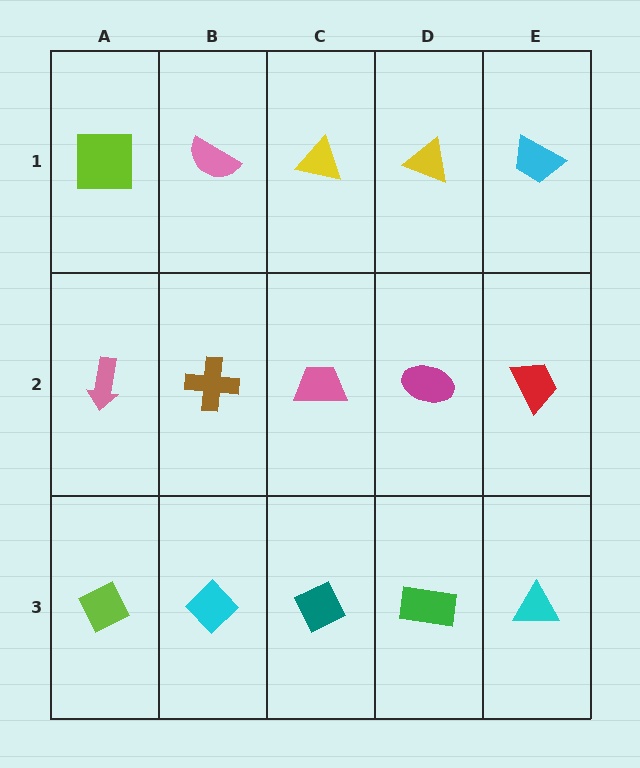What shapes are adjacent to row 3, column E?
A red trapezoid (row 2, column E), a green rectangle (row 3, column D).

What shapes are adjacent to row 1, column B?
A brown cross (row 2, column B), a lime square (row 1, column A), a yellow triangle (row 1, column C).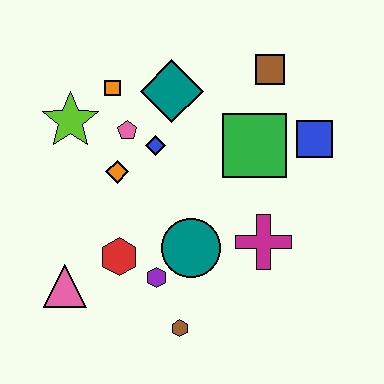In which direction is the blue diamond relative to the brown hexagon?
The blue diamond is above the brown hexagon.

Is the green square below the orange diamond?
No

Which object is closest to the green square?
The blue square is closest to the green square.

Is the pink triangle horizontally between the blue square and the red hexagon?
No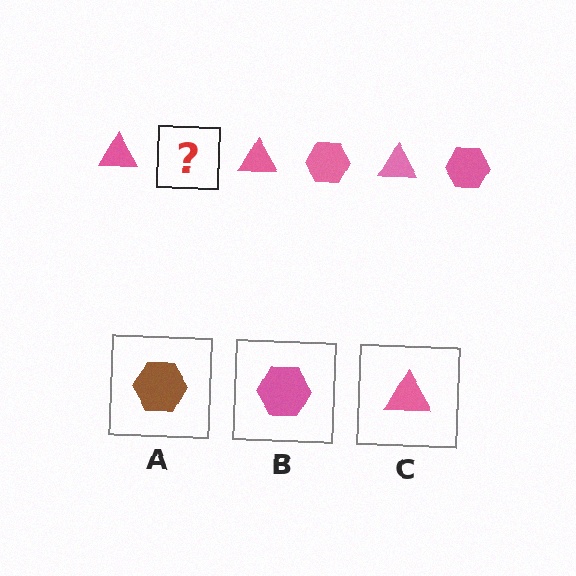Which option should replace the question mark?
Option B.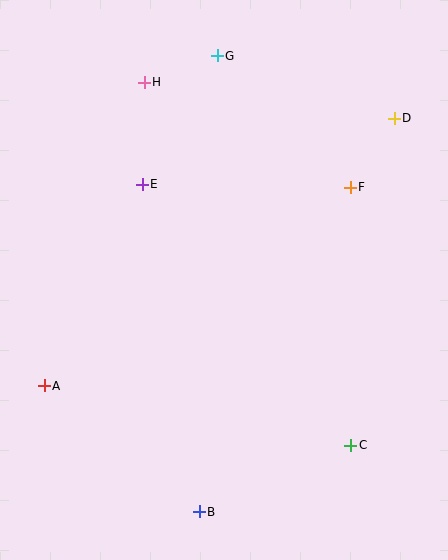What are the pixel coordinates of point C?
Point C is at (351, 446).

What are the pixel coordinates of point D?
Point D is at (394, 118).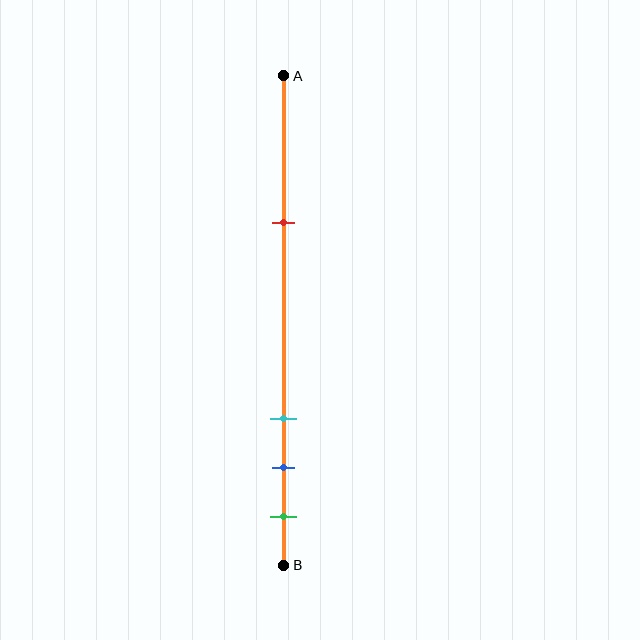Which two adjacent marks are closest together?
The blue and green marks are the closest adjacent pair.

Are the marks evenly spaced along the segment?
No, the marks are not evenly spaced.